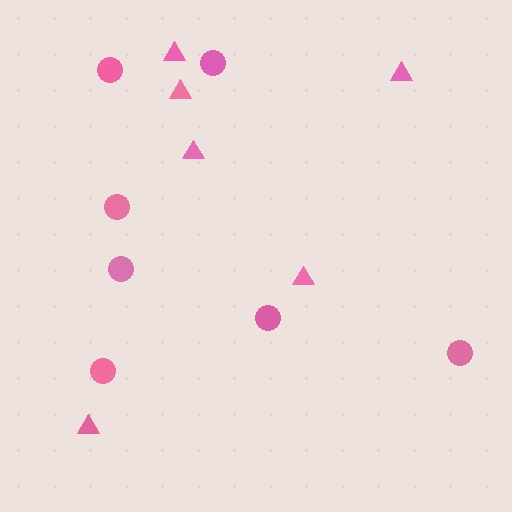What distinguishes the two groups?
There are 2 groups: one group of circles (7) and one group of triangles (6).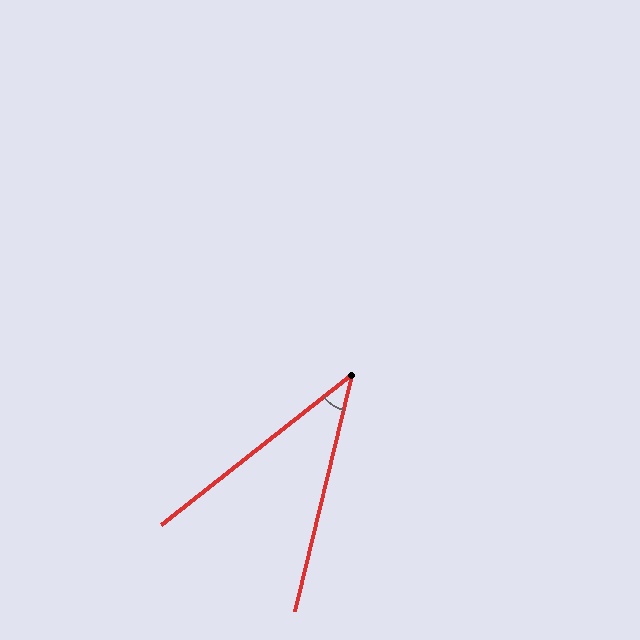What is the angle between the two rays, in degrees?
Approximately 38 degrees.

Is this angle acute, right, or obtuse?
It is acute.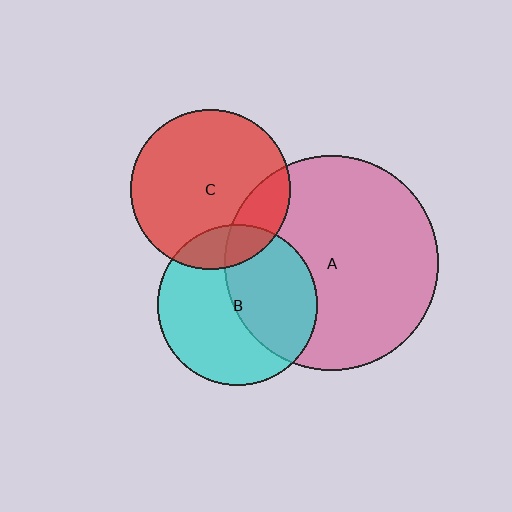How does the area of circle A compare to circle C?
Approximately 1.8 times.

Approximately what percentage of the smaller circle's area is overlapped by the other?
Approximately 45%.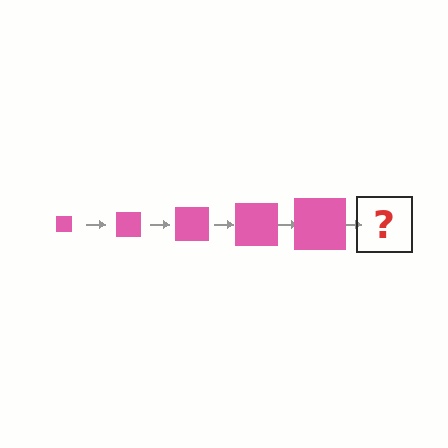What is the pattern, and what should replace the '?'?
The pattern is that the square gets progressively larger each step. The '?' should be a pink square, larger than the previous one.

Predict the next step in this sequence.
The next step is a pink square, larger than the previous one.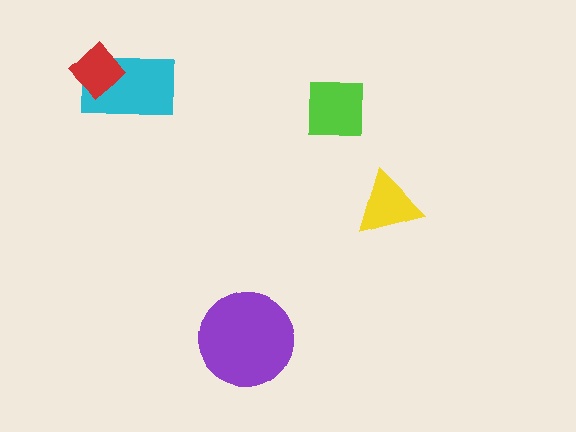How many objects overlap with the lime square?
0 objects overlap with the lime square.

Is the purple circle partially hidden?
No, no other shape covers it.